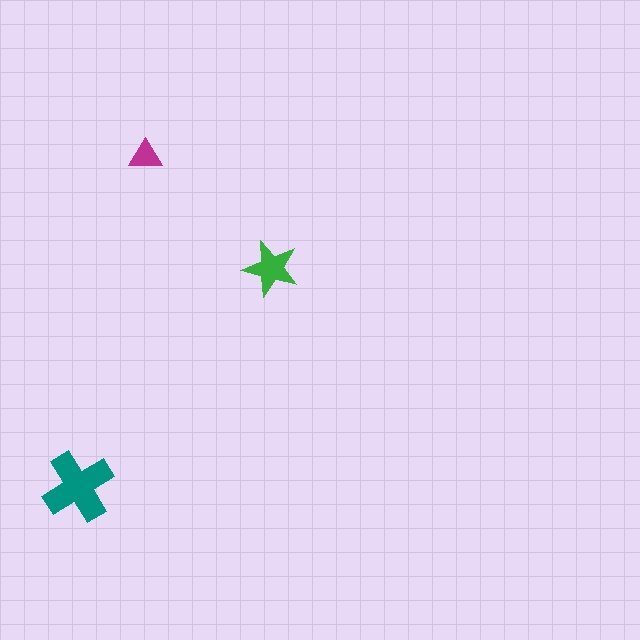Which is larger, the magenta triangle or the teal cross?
The teal cross.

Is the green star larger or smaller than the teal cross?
Smaller.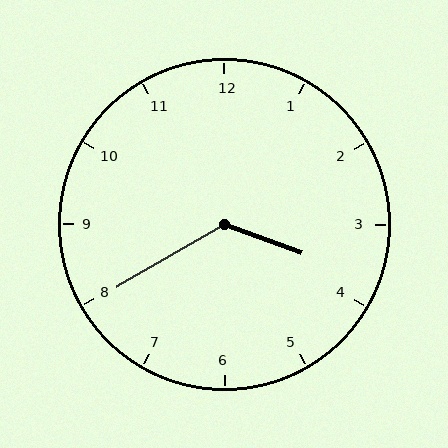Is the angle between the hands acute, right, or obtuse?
It is obtuse.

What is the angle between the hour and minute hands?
Approximately 130 degrees.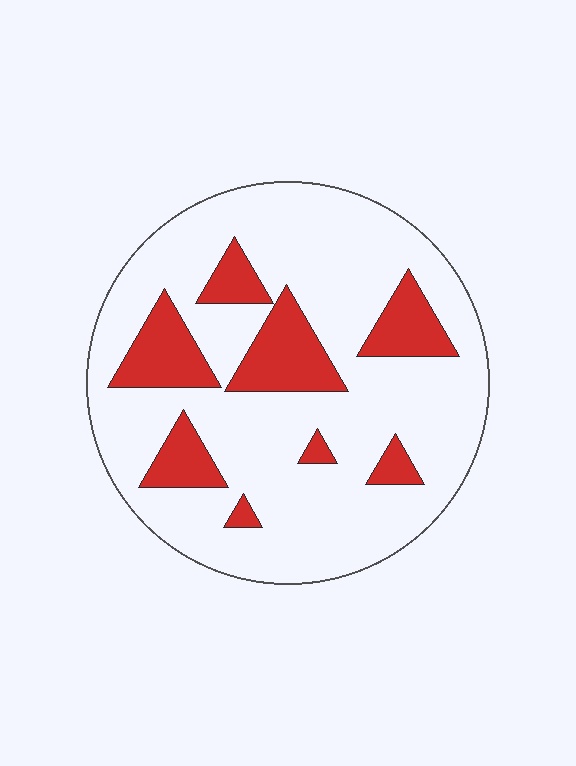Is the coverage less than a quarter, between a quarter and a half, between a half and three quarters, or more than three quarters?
Less than a quarter.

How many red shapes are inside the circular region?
8.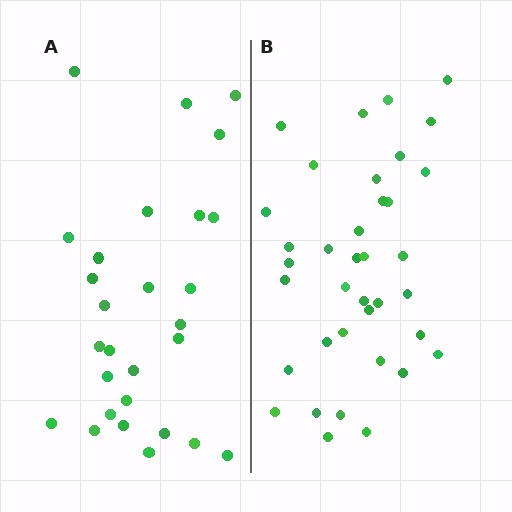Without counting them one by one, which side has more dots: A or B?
Region B (the right region) has more dots.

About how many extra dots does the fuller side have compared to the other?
Region B has roughly 8 or so more dots than region A.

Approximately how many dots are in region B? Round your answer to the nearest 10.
About 40 dots. (The exact count is 37, which rounds to 40.)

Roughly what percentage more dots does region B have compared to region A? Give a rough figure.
About 30% more.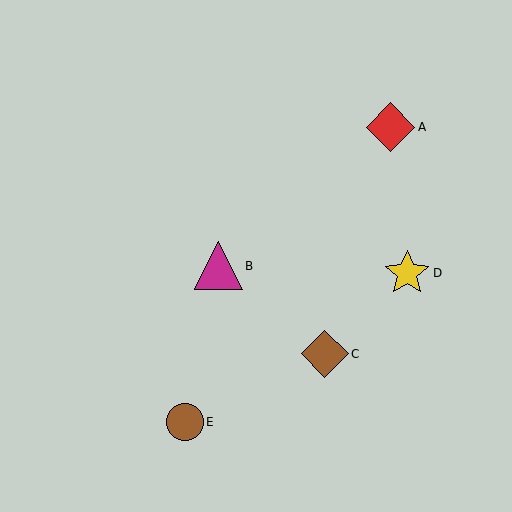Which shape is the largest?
The red diamond (labeled A) is the largest.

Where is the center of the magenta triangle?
The center of the magenta triangle is at (218, 266).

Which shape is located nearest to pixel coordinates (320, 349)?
The brown diamond (labeled C) at (325, 354) is nearest to that location.